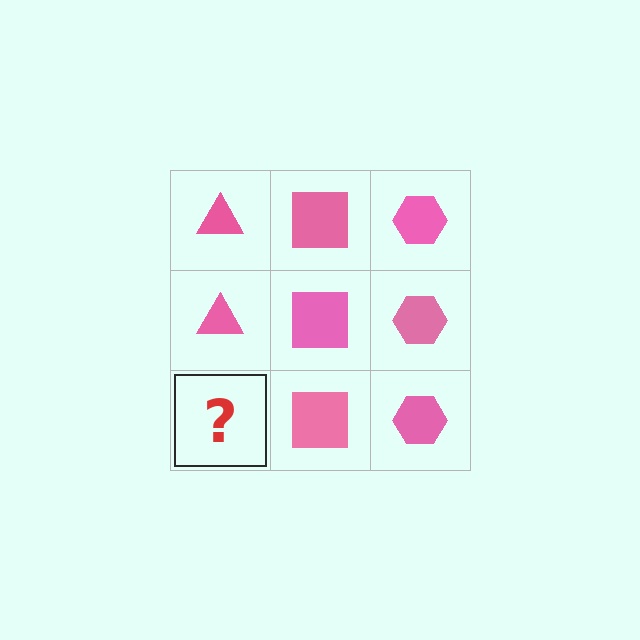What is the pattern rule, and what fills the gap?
The rule is that each column has a consistent shape. The gap should be filled with a pink triangle.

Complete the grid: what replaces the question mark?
The question mark should be replaced with a pink triangle.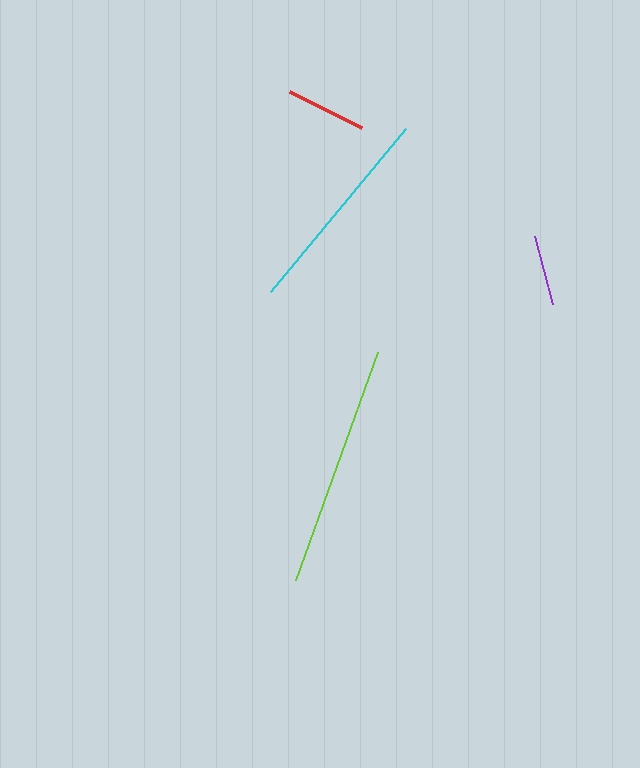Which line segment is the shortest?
The purple line is the shortest at approximately 71 pixels.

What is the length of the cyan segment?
The cyan segment is approximately 212 pixels long.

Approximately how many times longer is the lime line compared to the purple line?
The lime line is approximately 3.4 times the length of the purple line.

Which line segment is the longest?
The lime line is the longest at approximately 243 pixels.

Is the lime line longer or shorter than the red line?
The lime line is longer than the red line.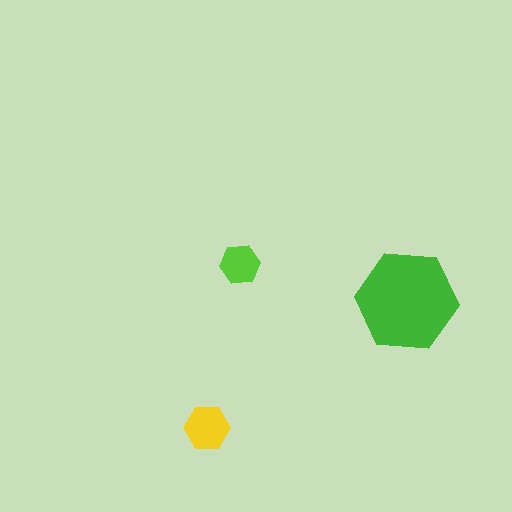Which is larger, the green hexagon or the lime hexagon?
The green one.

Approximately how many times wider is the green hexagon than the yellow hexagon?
About 2 times wider.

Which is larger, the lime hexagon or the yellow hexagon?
The yellow one.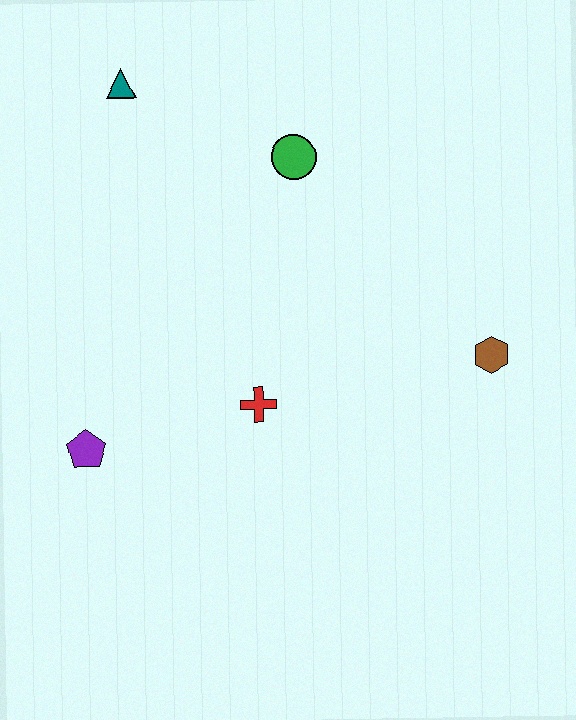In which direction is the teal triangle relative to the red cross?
The teal triangle is above the red cross.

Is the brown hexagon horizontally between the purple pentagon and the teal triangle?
No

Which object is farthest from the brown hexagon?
The teal triangle is farthest from the brown hexagon.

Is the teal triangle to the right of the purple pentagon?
Yes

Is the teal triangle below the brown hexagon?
No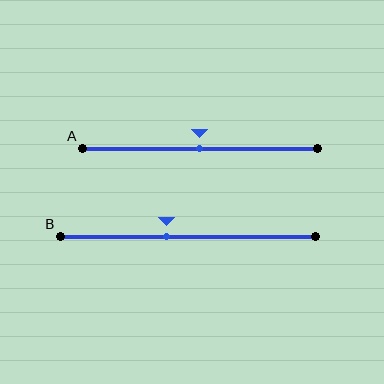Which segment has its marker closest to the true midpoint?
Segment A has its marker closest to the true midpoint.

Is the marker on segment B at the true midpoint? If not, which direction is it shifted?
No, the marker on segment B is shifted to the left by about 8% of the segment length.